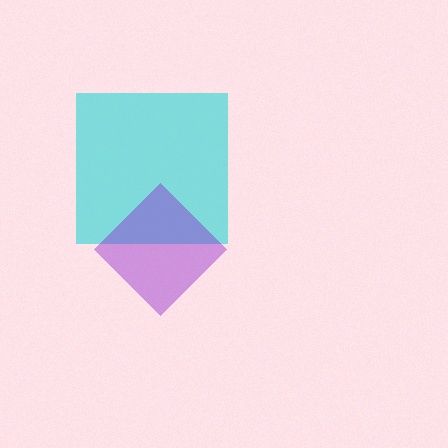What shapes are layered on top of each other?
The layered shapes are: a cyan square, a purple diamond.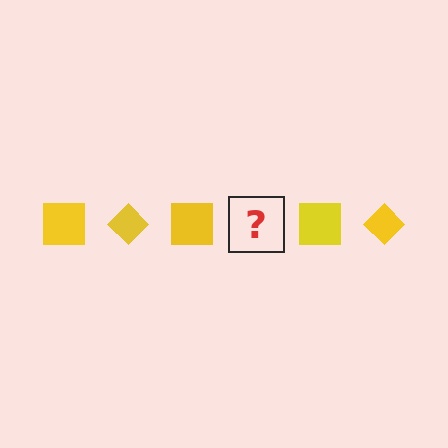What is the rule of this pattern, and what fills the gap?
The rule is that the pattern cycles through square, diamond shapes in yellow. The gap should be filled with a yellow diamond.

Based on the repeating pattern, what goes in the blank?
The blank should be a yellow diamond.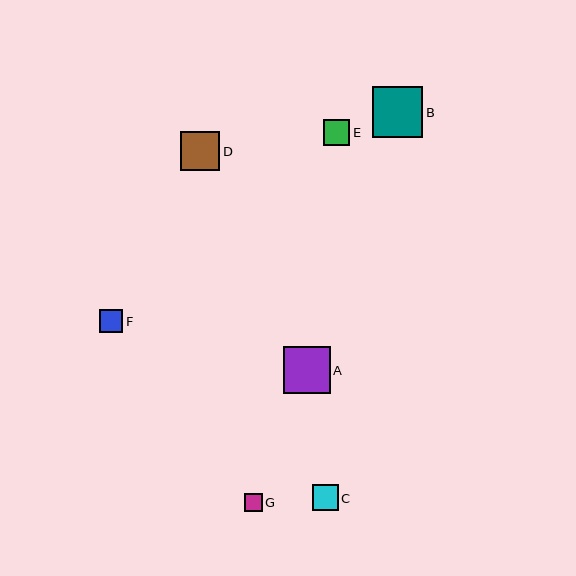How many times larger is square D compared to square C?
Square D is approximately 1.5 times the size of square C.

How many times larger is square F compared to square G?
Square F is approximately 1.3 times the size of square G.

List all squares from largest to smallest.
From largest to smallest: B, A, D, E, C, F, G.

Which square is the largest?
Square B is the largest with a size of approximately 50 pixels.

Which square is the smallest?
Square G is the smallest with a size of approximately 18 pixels.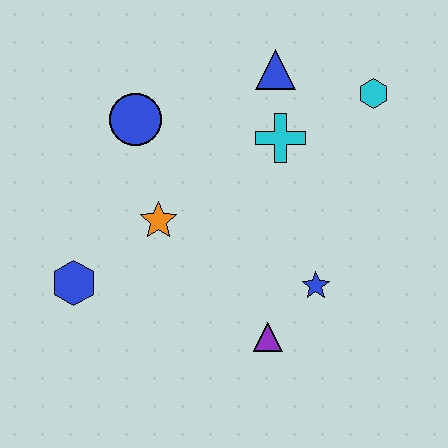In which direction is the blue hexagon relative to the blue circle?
The blue hexagon is below the blue circle.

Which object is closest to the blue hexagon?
The orange star is closest to the blue hexagon.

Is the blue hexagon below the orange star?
Yes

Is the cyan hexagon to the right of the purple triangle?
Yes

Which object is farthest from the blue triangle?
The blue hexagon is farthest from the blue triangle.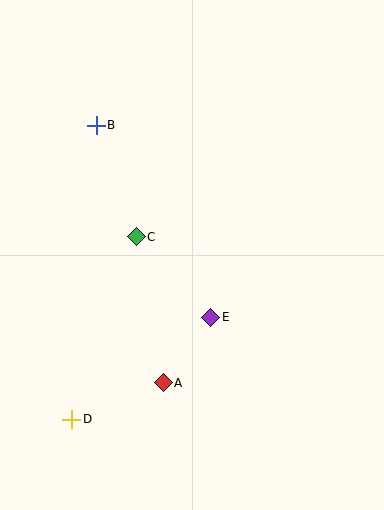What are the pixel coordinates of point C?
Point C is at (136, 237).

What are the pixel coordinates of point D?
Point D is at (72, 419).